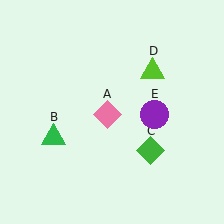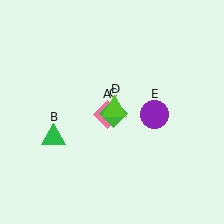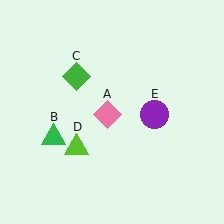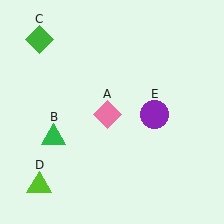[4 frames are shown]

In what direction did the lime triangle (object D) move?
The lime triangle (object D) moved down and to the left.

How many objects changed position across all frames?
2 objects changed position: green diamond (object C), lime triangle (object D).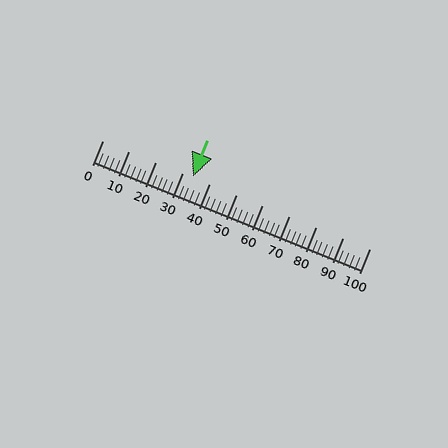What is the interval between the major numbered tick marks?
The major tick marks are spaced 10 units apart.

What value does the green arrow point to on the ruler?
The green arrow points to approximately 34.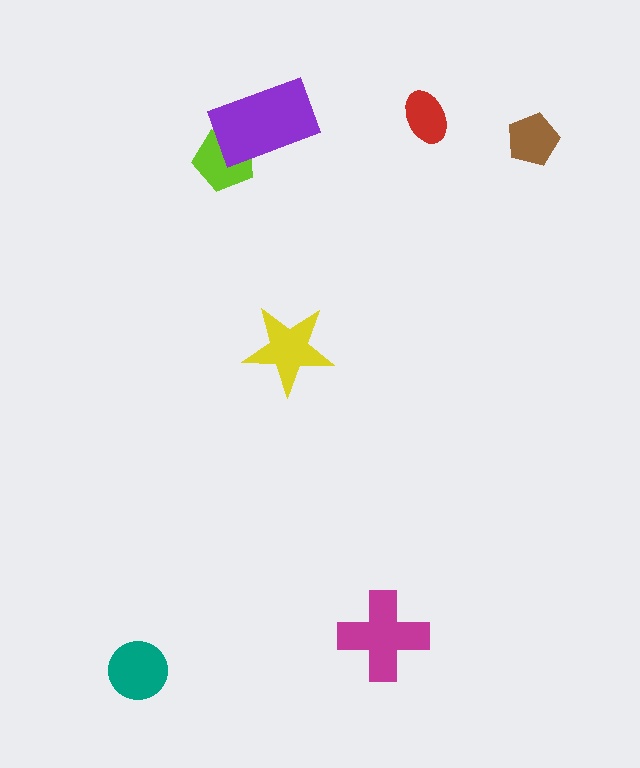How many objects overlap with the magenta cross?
0 objects overlap with the magenta cross.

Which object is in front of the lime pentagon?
The purple rectangle is in front of the lime pentagon.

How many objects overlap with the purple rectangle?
1 object overlaps with the purple rectangle.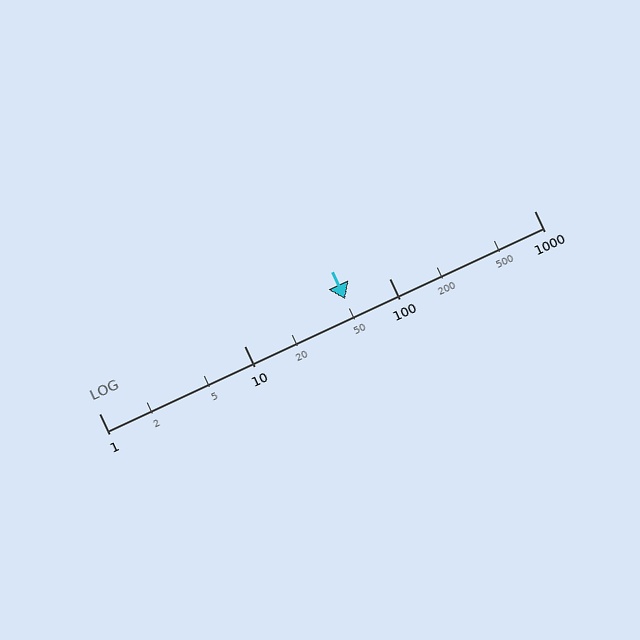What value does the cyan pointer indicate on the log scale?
The pointer indicates approximately 50.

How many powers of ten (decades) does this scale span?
The scale spans 3 decades, from 1 to 1000.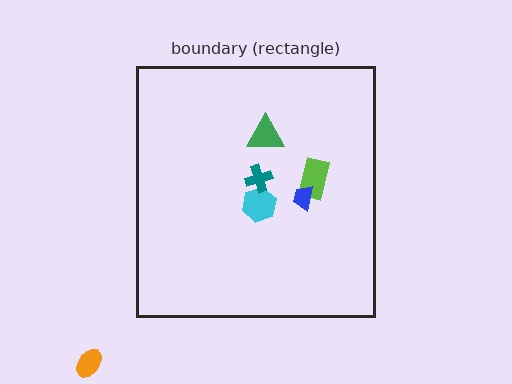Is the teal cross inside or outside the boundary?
Inside.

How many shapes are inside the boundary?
5 inside, 1 outside.